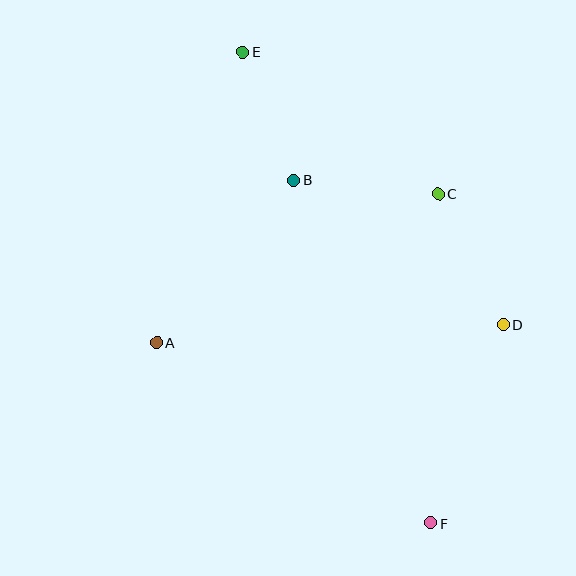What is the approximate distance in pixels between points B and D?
The distance between B and D is approximately 254 pixels.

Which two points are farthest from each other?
Points E and F are farthest from each other.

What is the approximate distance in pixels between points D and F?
The distance between D and F is approximately 211 pixels.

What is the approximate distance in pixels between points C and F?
The distance between C and F is approximately 329 pixels.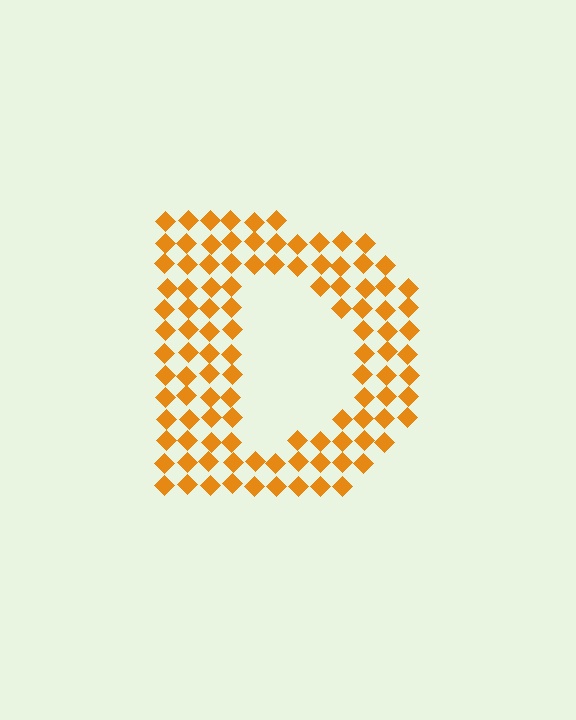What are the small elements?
The small elements are diamonds.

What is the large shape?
The large shape is the letter D.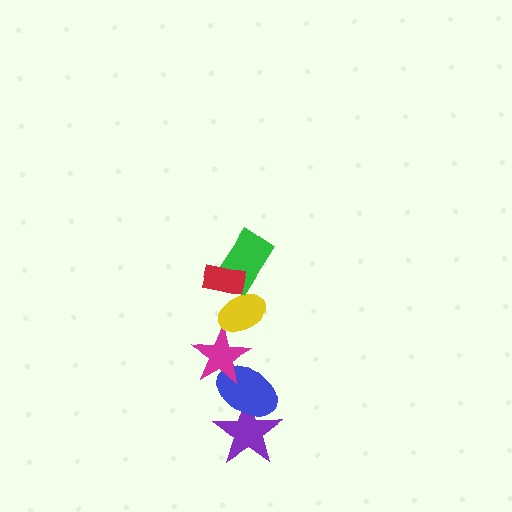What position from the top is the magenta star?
The magenta star is 4th from the top.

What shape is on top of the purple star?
The blue ellipse is on top of the purple star.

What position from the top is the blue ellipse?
The blue ellipse is 5th from the top.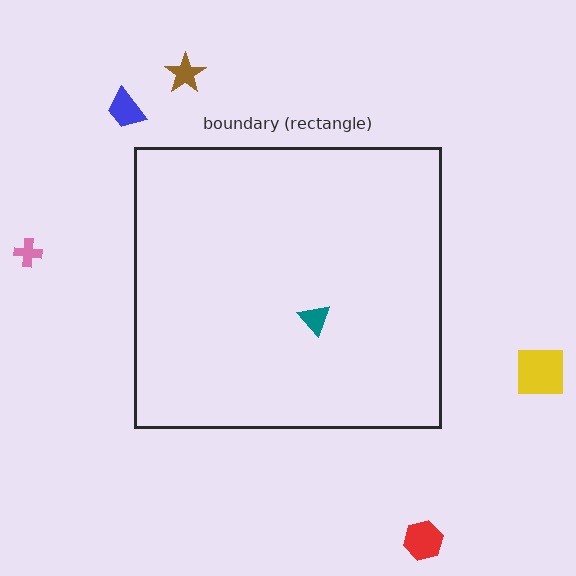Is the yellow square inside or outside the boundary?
Outside.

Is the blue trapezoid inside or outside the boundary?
Outside.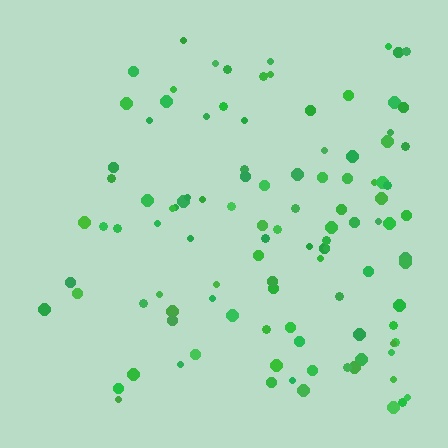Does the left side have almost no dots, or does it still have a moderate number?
Still a moderate number, just noticeably fewer than the right.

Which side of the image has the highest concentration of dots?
The right.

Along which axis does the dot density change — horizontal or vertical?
Horizontal.